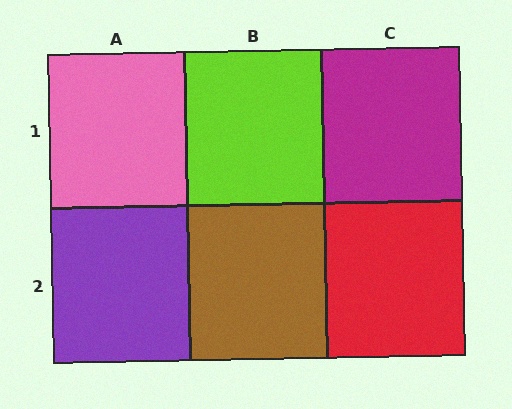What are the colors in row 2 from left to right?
Purple, brown, red.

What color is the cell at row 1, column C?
Magenta.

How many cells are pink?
1 cell is pink.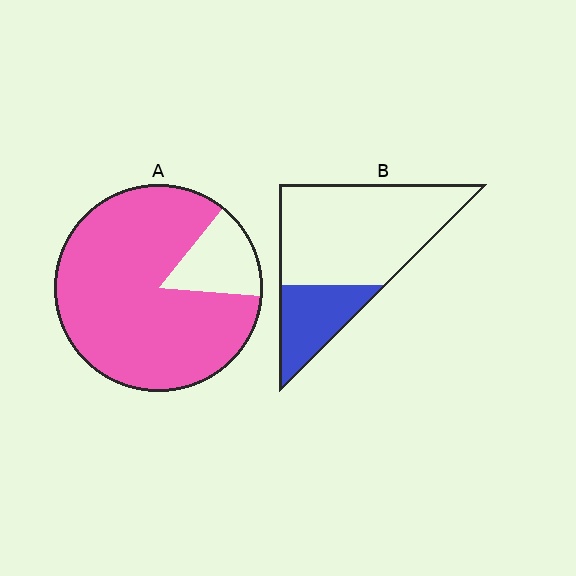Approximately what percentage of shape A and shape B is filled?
A is approximately 85% and B is approximately 25%.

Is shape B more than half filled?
No.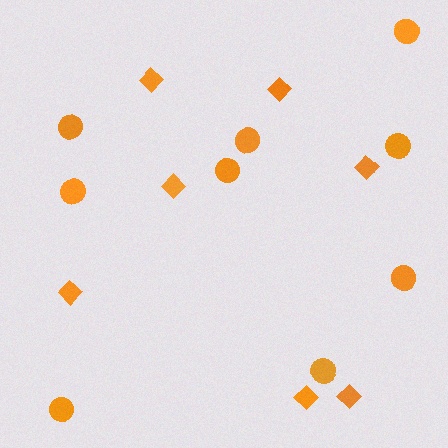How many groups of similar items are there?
There are 2 groups: one group of circles (9) and one group of diamonds (7).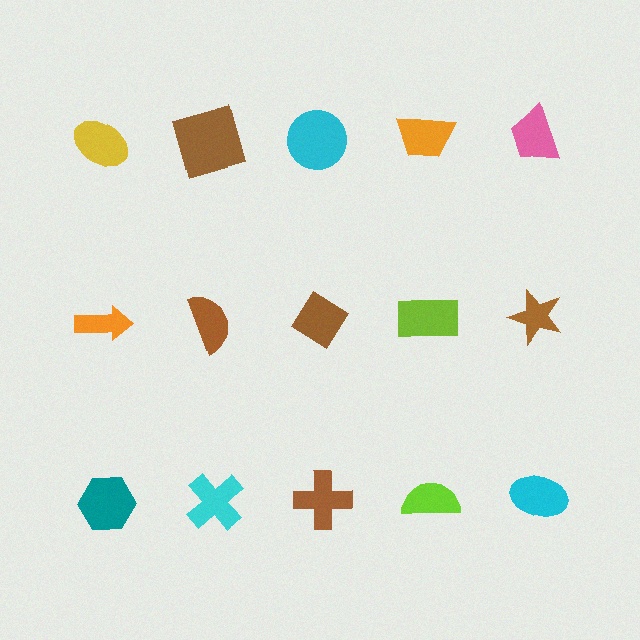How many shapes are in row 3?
5 shapes.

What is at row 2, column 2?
A brown semicircle.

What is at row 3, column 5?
A cyan ellipse.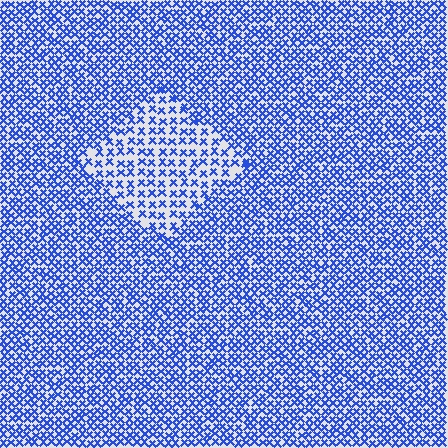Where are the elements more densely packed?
The elements are more densely packed outside the diamond boundary.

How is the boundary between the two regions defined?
The boundary is defined by a change in element density (approximately 1.8x ratio). All elements are the same color, size, and shape.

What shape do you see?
I see a diamond.